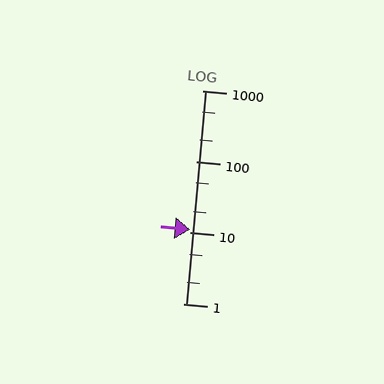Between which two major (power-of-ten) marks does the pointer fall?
The pointer is between 10 and 100.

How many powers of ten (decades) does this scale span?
The scale spans 3 decades, from 1 to 1000.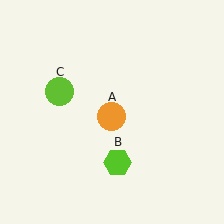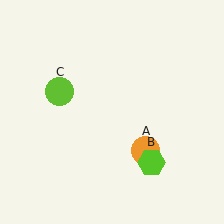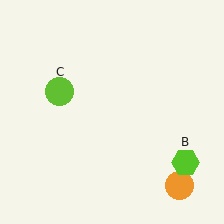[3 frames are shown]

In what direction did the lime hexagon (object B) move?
The lime hexagon (object B) moved right.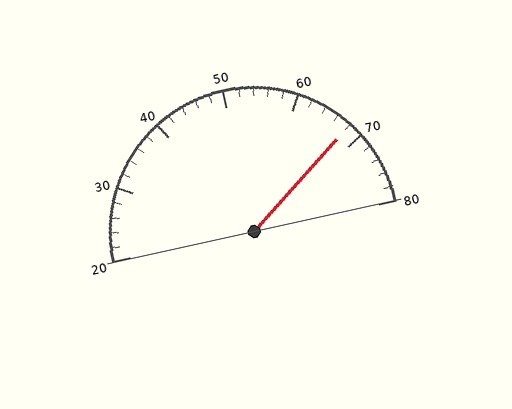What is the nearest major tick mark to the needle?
The nearest major tick mark is 70.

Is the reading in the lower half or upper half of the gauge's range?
The reading is in the upper half of the range (20 to 80).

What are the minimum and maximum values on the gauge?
The gauge ranges from 20 to 80.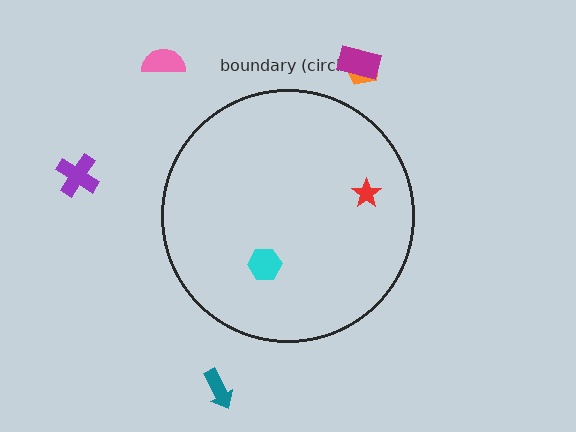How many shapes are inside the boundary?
2 inside, 5 outside.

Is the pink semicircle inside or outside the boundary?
Outside.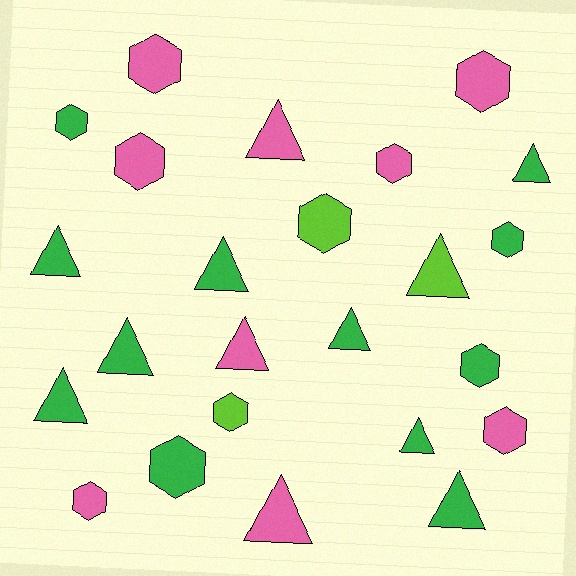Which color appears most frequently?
Green, with 12 objects.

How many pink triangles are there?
There are 3 pink triangles.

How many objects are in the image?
There are 24 objects.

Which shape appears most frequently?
Hexagon, with 12 objects.